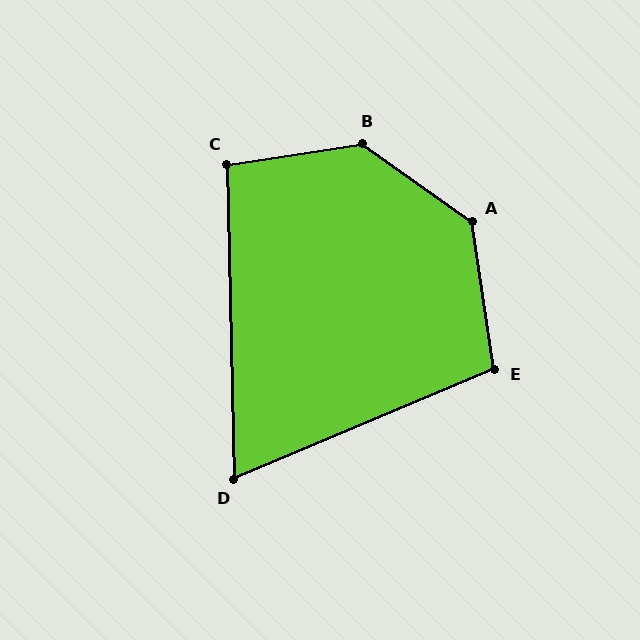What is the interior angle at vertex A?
Approximately 134 degrees (obtuse).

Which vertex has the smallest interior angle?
D, at approximately 68 degrees.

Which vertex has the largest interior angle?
B, at approximately 136 degrees.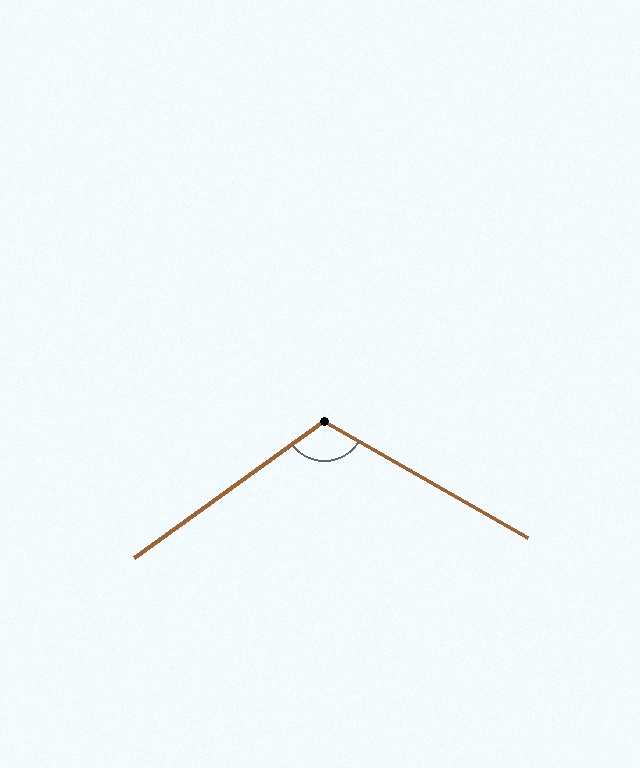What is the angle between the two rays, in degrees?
Approximately 115 degrees.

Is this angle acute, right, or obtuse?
It is obtuse.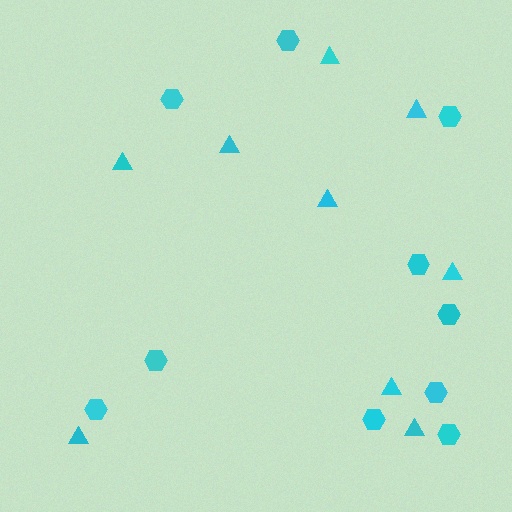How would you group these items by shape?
There are 2 groups: one group of triangles (9) and one group of hexagons (10).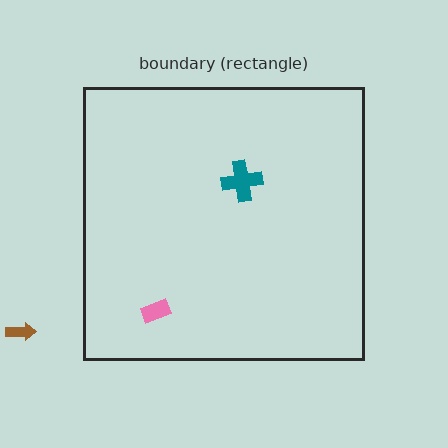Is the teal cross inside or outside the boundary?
Inside.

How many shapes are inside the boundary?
2 inside, 1 outside.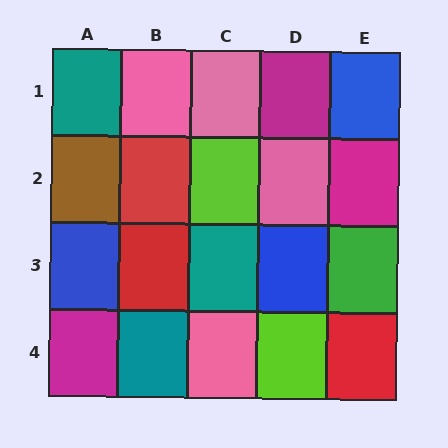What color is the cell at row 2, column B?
Red.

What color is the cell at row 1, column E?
Blue.